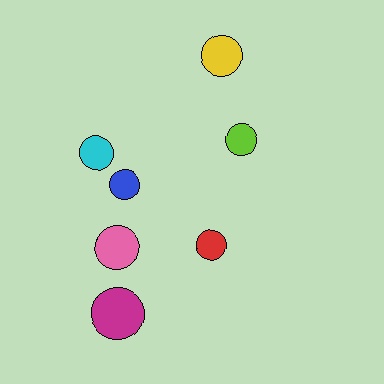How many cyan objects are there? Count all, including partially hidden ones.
There is 1 cyan object.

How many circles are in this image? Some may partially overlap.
There are 7 circles.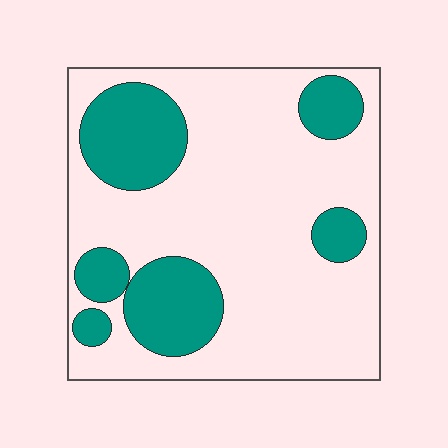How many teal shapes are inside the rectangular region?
6.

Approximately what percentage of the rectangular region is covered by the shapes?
Approximately 25%.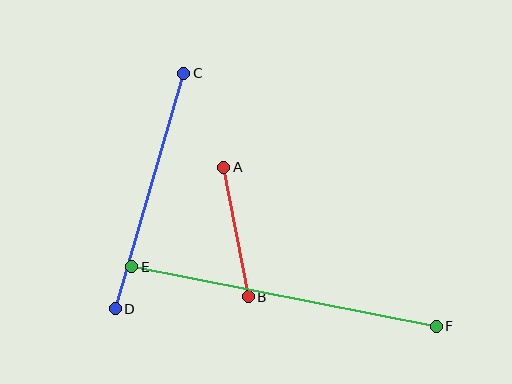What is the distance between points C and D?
The distance is approximately 245 pixels.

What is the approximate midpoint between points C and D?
The midpoint is at approximately (149, 191) pixels.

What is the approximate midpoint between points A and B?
The midpoint is at approximately (236, 232) pixels.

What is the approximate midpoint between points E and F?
The midpoint is at approximately (284, 296) pixels.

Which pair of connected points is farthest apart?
Points E and F are farthest apart.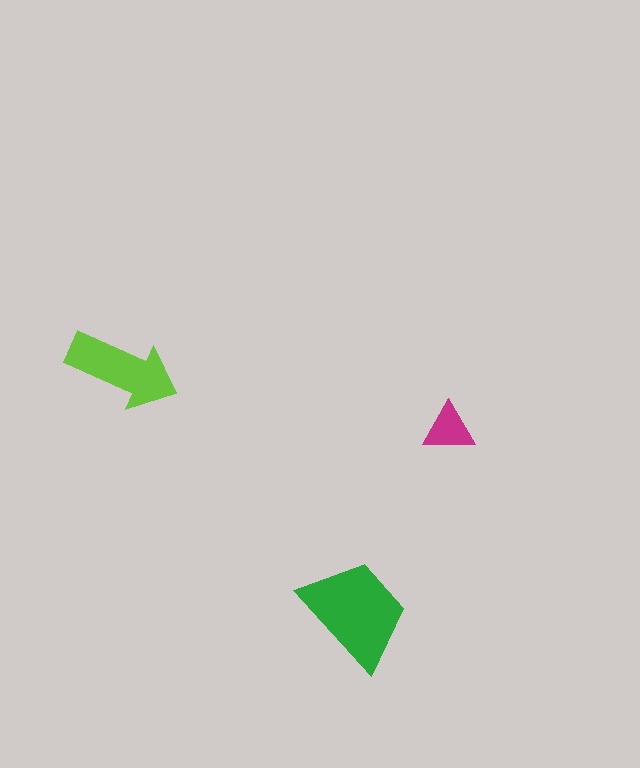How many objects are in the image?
There are 3 objects in the image.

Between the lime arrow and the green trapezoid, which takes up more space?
The green trapezoid.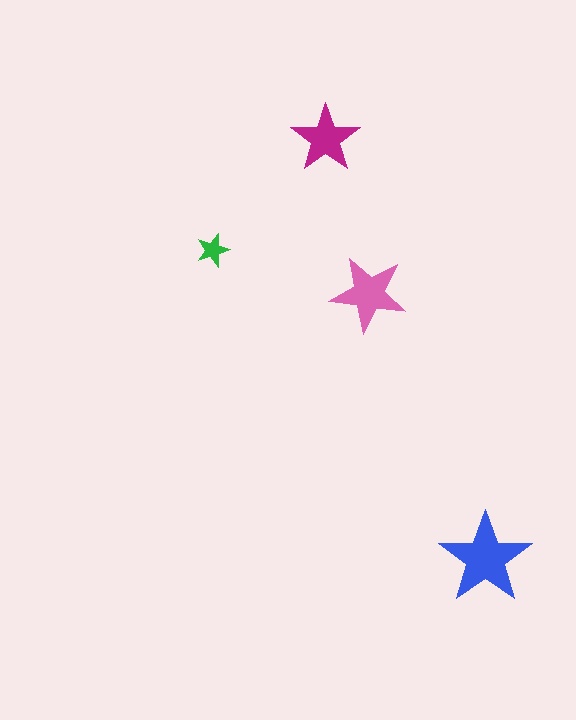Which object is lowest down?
The blue star is bottommost.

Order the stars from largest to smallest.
the blue one, the pink one, the magenta one, the green one.